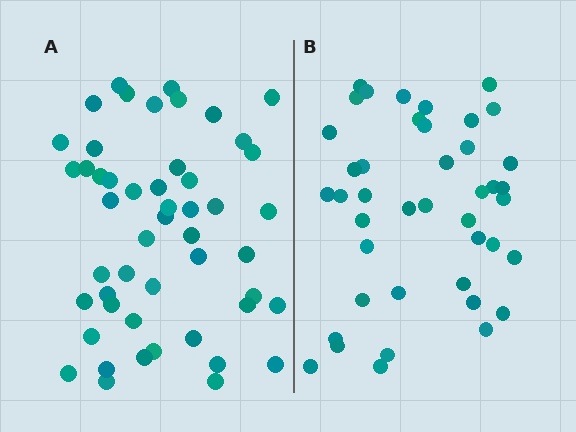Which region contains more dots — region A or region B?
Region A (the left region) has more dots.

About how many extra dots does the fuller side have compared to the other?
Region A has roughly 8 or so more dots than region B.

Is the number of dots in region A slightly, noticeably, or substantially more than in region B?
Region A has only slightly more — the two regions are fairly close. The ratio is roughly 1.2 to 1.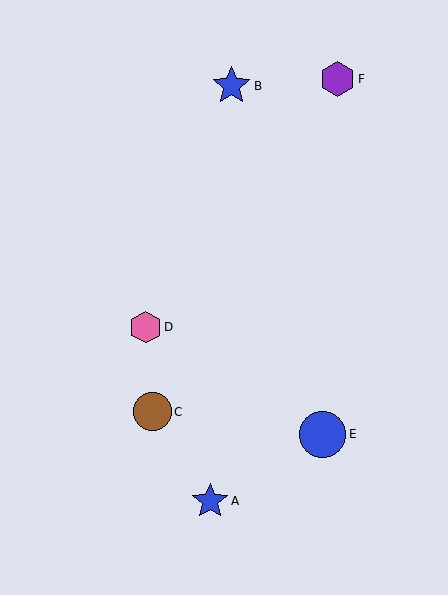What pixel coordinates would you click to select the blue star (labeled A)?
Click at (210, 501) to select the blue star A.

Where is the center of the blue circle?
The center of the blue circle is at (323, 434).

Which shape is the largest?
The blue circle (labeled E) is the largest.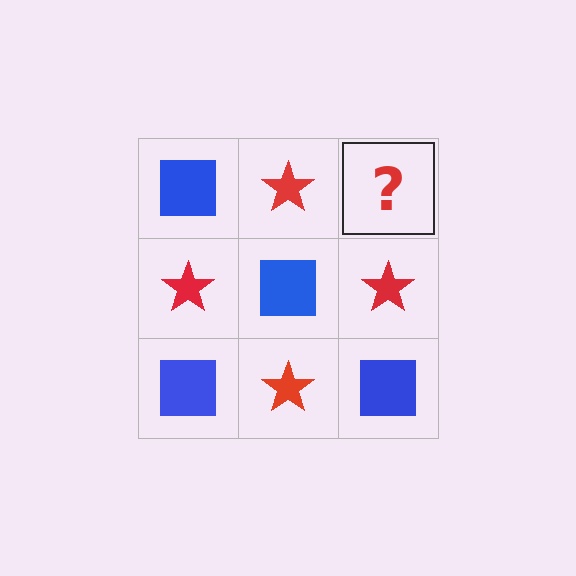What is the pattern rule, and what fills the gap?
The rule is that it alternates blue square and red star in a checkerboard pattern. The gap should be filled with a blue square.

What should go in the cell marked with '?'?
The missing cell should contain a blue square.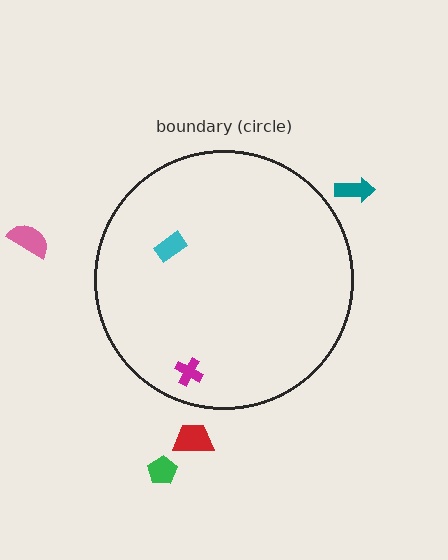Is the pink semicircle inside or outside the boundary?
Outside.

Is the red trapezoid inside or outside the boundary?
Outside.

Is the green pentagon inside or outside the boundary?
Outside.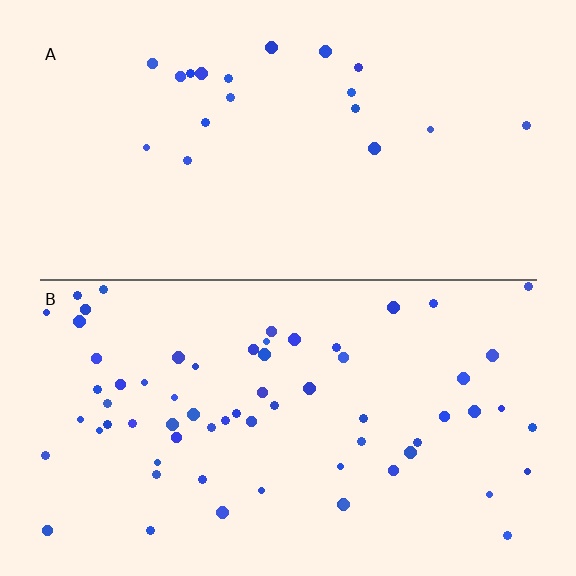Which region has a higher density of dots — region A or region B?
B (the bottom).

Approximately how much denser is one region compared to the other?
Approximately 3.4× — region B over region A.